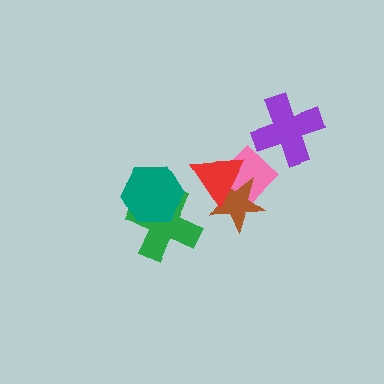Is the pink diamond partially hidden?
Yes, it is partially covered by another shape.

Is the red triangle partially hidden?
No, no other shape covers it.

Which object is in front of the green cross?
The teal hexagon is in front of the green cross.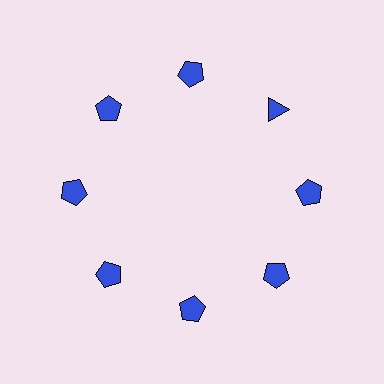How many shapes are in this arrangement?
There are 8 shapes arranged in a ring pattern.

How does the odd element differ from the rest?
It has a different shape: triangle instead of pentagon.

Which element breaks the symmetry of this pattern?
The blue triangle at roughly the 2 o'clock position breaks the symmetry. All other shapes are blue pentagons.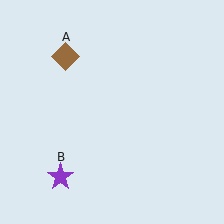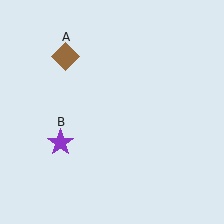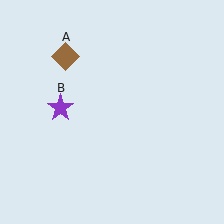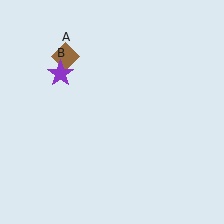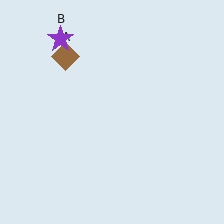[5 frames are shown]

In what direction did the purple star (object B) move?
The purple star (object B) moved up.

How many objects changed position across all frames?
1 object changed position: purple star (object B).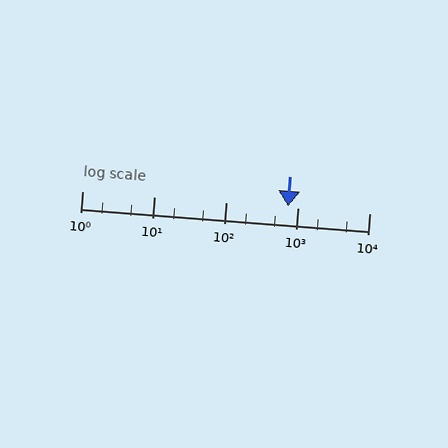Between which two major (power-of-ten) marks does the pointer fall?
The pointer is between 100 and 1000.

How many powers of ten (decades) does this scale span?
The scale spans 4 decades, from 1 to 10000.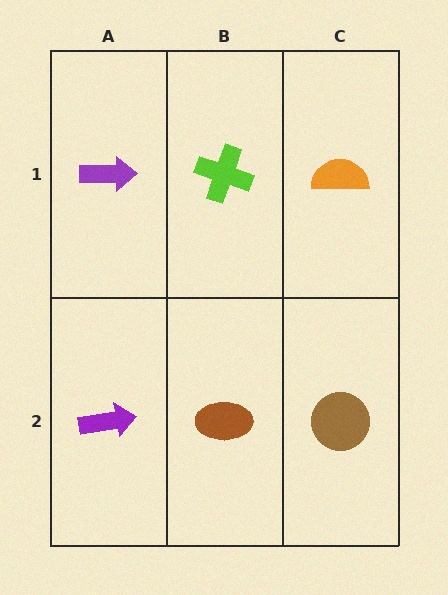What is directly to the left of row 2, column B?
A purple arrow.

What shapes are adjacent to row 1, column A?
A purple arrow (row 2, column A), a lime cross (row 1, column B).